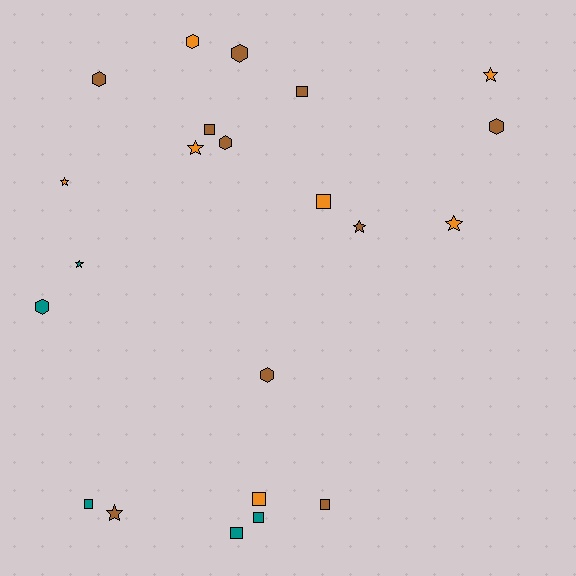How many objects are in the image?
There are 22 objects.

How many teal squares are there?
There are 3 teal squares.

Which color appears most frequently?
Brown, with 10 objects.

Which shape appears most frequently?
Square, with 8 objects.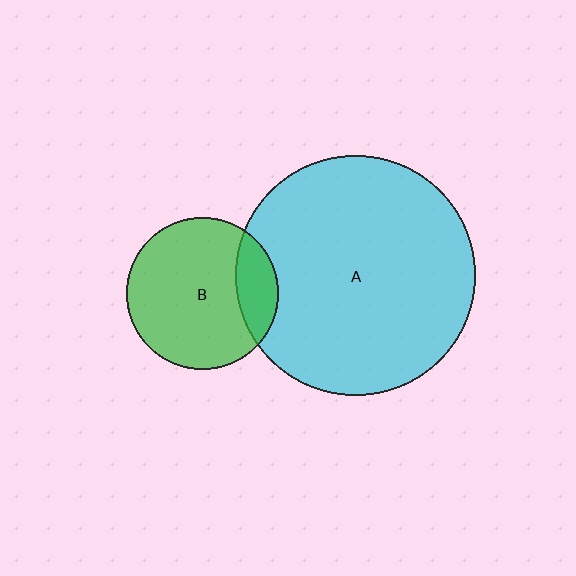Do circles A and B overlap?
Yes.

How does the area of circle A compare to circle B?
Approximately 2.5 times.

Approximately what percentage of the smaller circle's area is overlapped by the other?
Approximately 20%.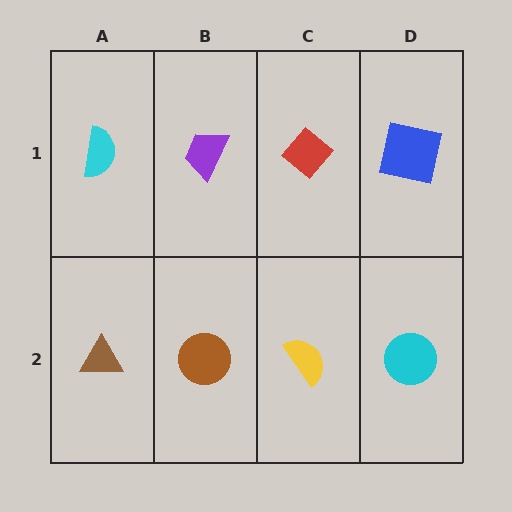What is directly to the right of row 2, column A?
A brown circle.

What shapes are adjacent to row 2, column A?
A cyan semicircle (row 1, column A), a brown circle (row 2, column B).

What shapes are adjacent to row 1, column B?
A brown circle (row 2, column B), a cyan semicircle (row 1, column A), a red diamond (row 1, column C).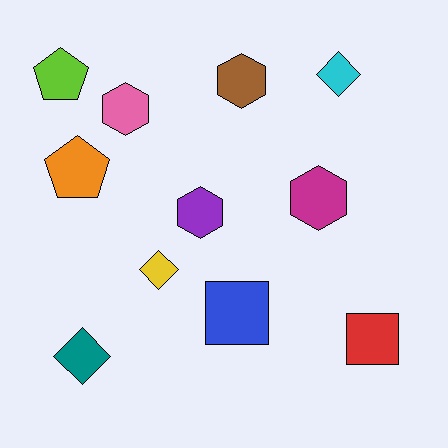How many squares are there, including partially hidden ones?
There are 2 squares.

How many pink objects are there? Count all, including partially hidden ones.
There is 1 pink object.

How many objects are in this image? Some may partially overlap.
There are 11 objects.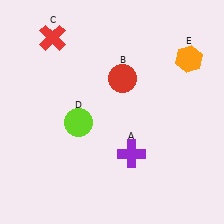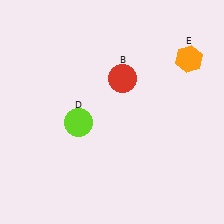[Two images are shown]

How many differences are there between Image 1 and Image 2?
There are 2 differences between the two images.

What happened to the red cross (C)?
The red cross (C) was removed in Image 2. It was in the top-left area of Image 1.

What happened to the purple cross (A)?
The purple cross (A) was removed in Image 2. It was in the bottom-right area of Image 1.